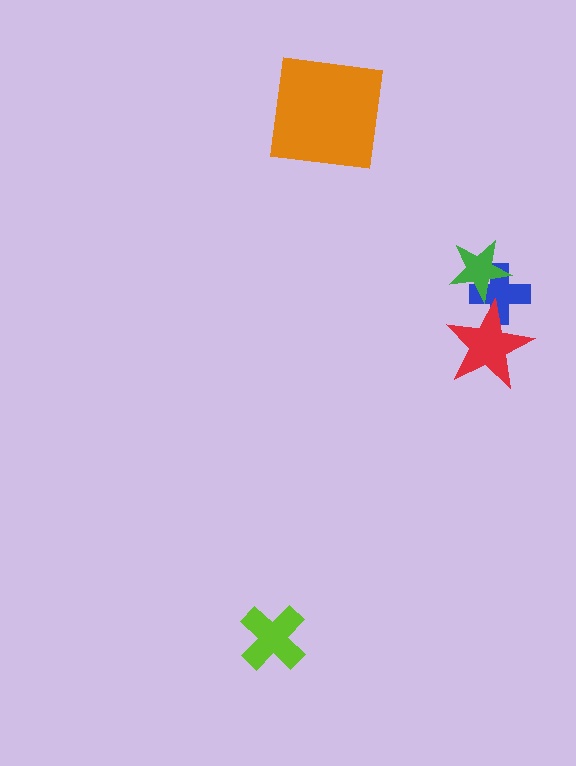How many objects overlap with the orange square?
0 objects overlap with the orange square.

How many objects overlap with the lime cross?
0 objects overlap with the lime cross.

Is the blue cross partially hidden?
Yes, it is partially covered by another shape.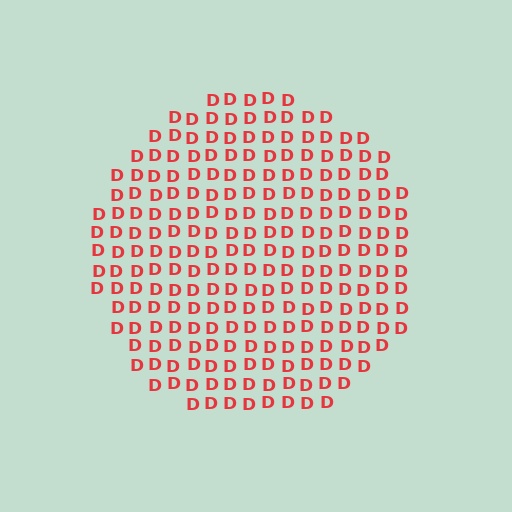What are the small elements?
The small elements are letter D's.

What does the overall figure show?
The overall figure shows a circle.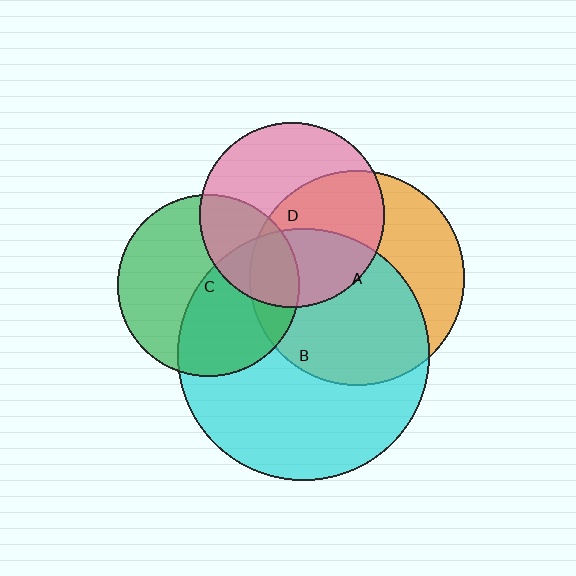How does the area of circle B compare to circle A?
Approximately 1.4 times.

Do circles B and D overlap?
Yes.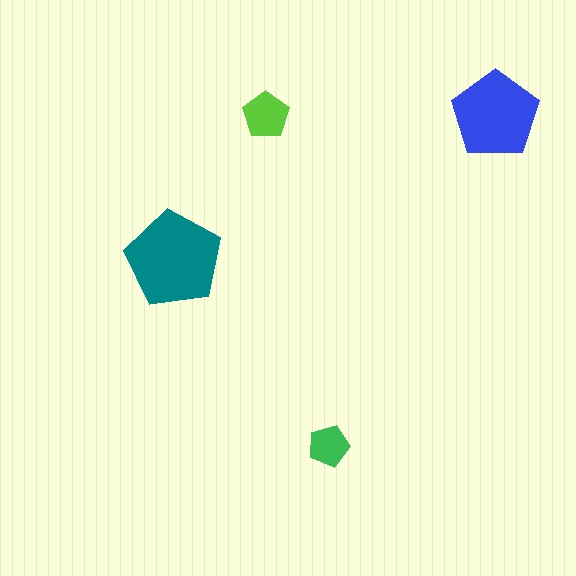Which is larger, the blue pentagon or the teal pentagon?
The teal one.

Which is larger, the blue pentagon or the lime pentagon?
The blue one.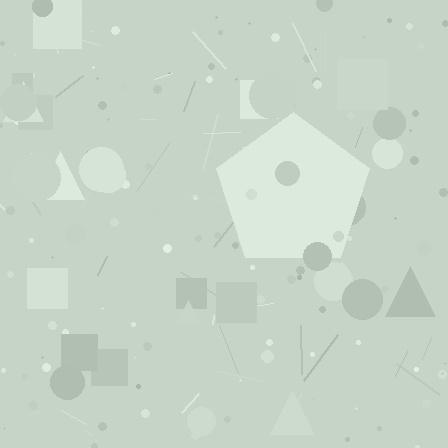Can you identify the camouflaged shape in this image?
The camouflaged shape is a pentagon.